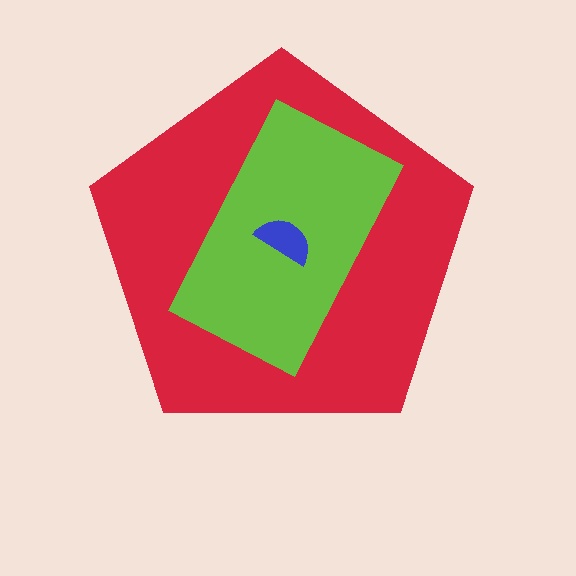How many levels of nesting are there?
3.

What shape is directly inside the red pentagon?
The lime rectangle.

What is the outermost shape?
The red pentagon.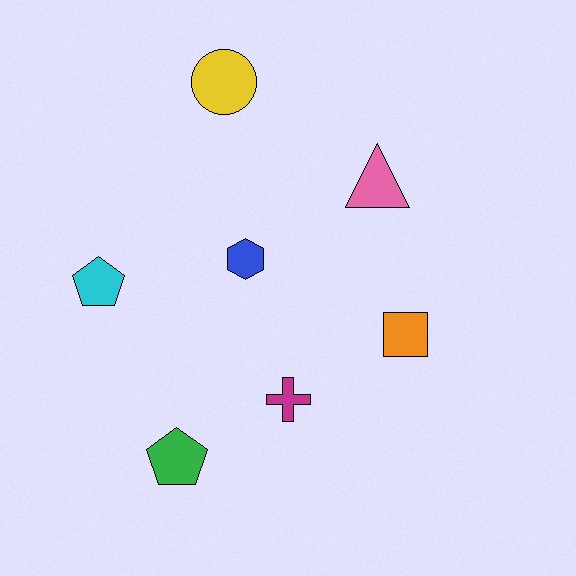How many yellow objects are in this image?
There is 1 yellow object.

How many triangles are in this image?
There is 1 triangle.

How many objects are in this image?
There are 7 objects.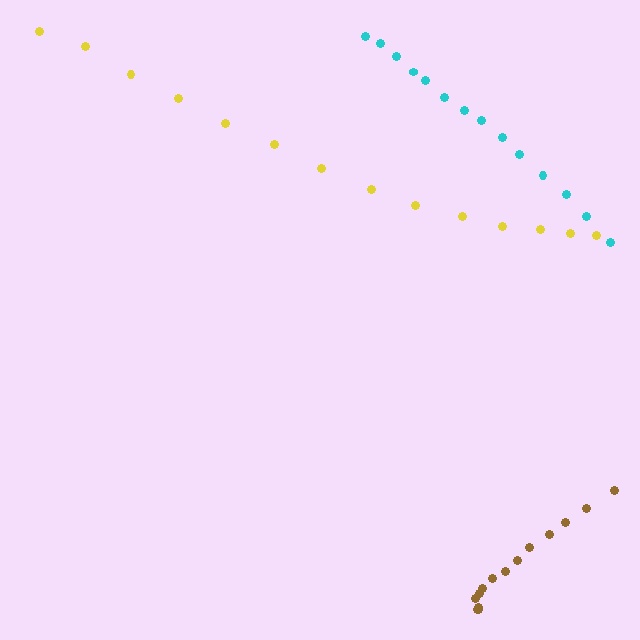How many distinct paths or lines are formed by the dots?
There are 3 distinct paths.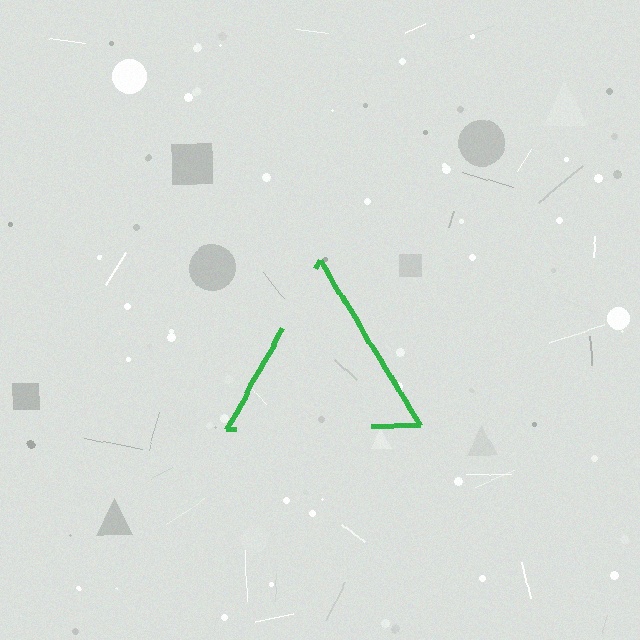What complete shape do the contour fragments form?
The contour fragments form a triangle.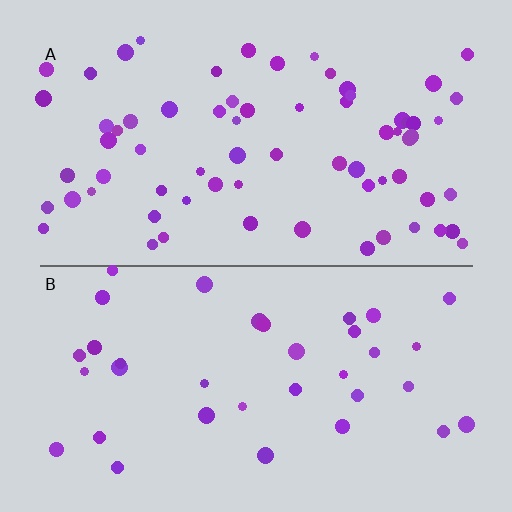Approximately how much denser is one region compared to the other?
Approximately 1.9× — region A over region B.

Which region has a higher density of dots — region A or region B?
A (the top).